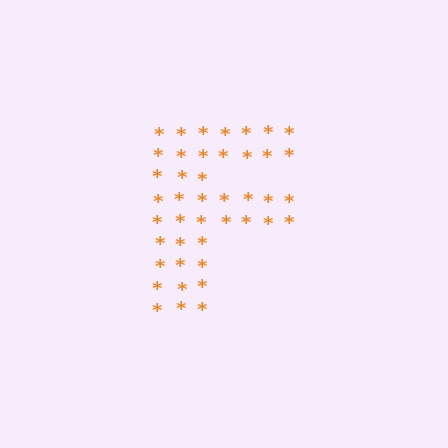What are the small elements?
The small elements are asterisks.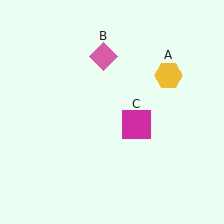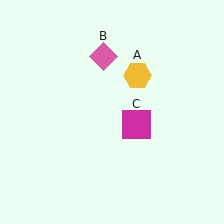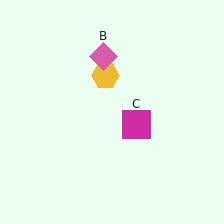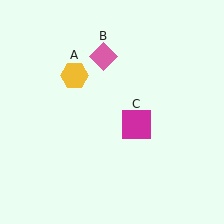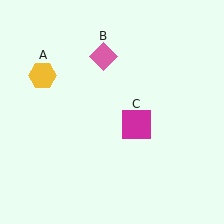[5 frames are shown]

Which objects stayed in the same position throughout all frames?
Pink diamond (object B) and magenta square (object C) remained stationary.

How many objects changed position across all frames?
1 object changed position: yellow hexagon (object A).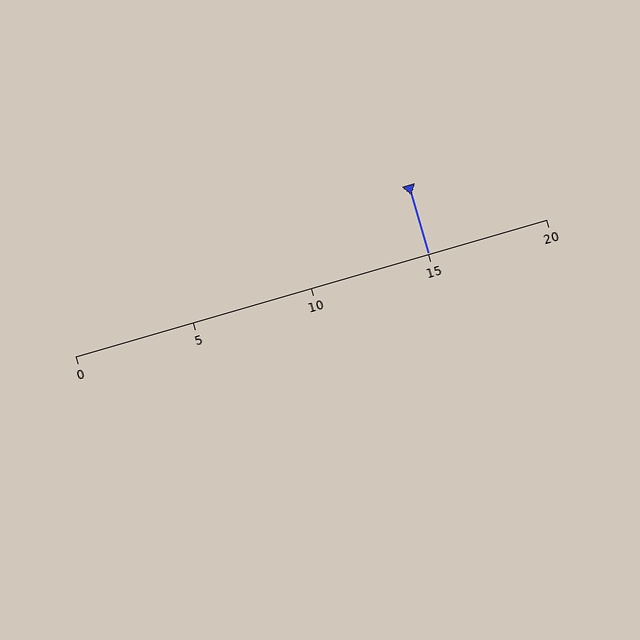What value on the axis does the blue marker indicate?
The marker indicates approximately 15.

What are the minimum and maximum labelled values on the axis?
The axis runs from 0 to 20.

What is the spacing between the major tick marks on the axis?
The major ticks are spaced 5 apart.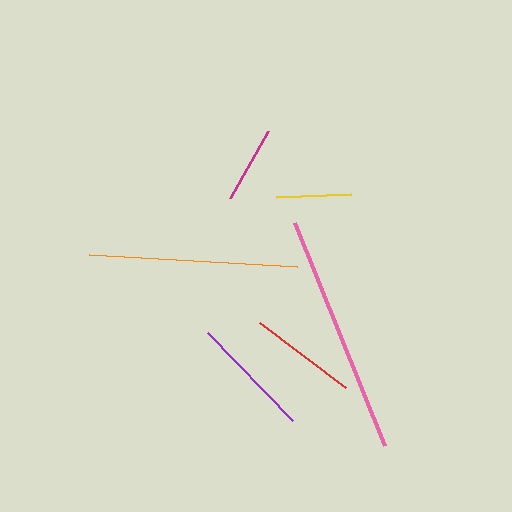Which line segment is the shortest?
The yellow line is the shortest at approximately 75 pixels.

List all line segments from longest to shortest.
From longest to shortest: pink, orange, purple, red, magenta, yellow.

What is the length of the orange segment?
The orange segment is approximately 209 pixels long.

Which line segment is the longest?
The pink line is the longest at approximately 241 pixels.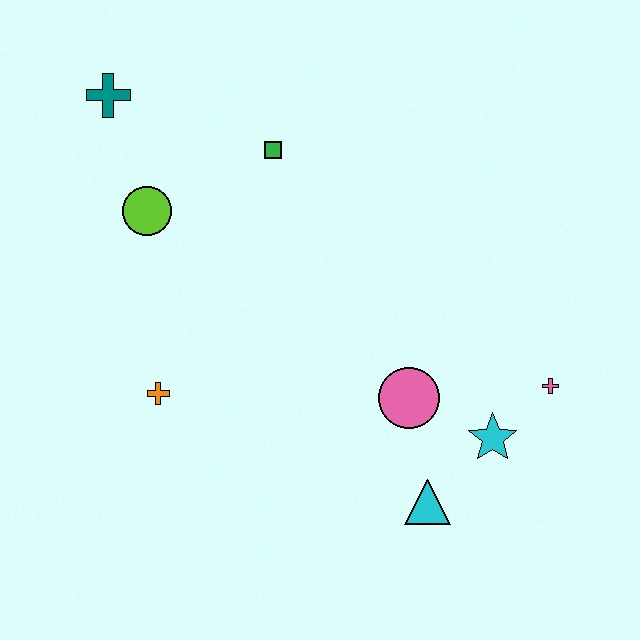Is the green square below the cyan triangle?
No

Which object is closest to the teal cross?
The lime circle is closest to the teal cross.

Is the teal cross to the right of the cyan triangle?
No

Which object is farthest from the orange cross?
The pink cross is farthest from the orange cross.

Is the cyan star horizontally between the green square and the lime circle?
No